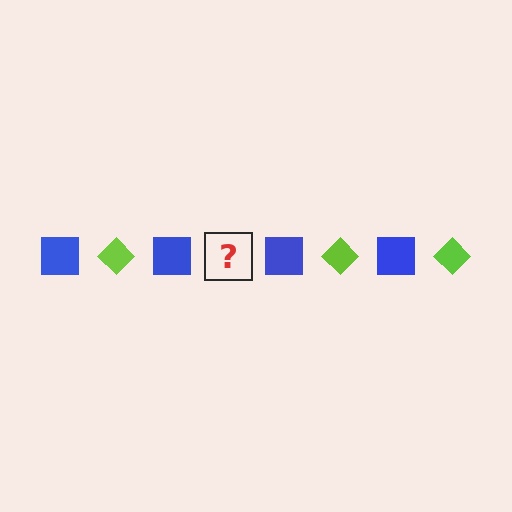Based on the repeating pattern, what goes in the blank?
The blank should be a lime diamond.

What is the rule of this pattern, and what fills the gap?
The rule is that the pattern alternates between blue square and lime diamond. The gap should be filled with a lime diamond.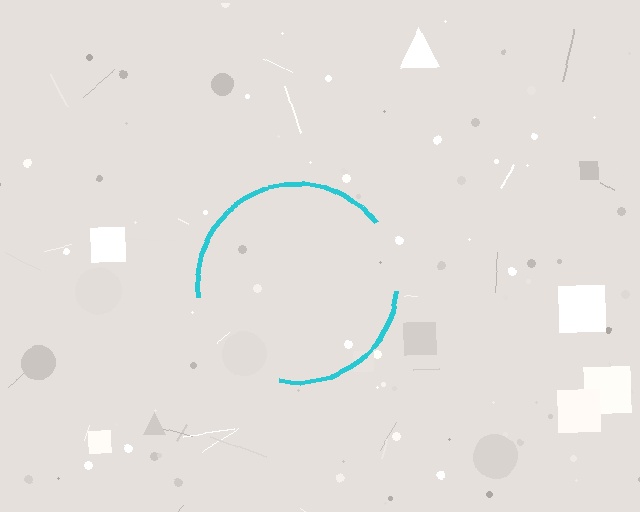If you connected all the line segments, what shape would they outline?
They would outline a circle.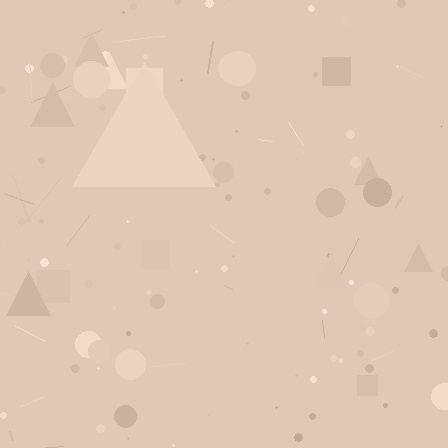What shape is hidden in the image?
A triangle is hidden in the image.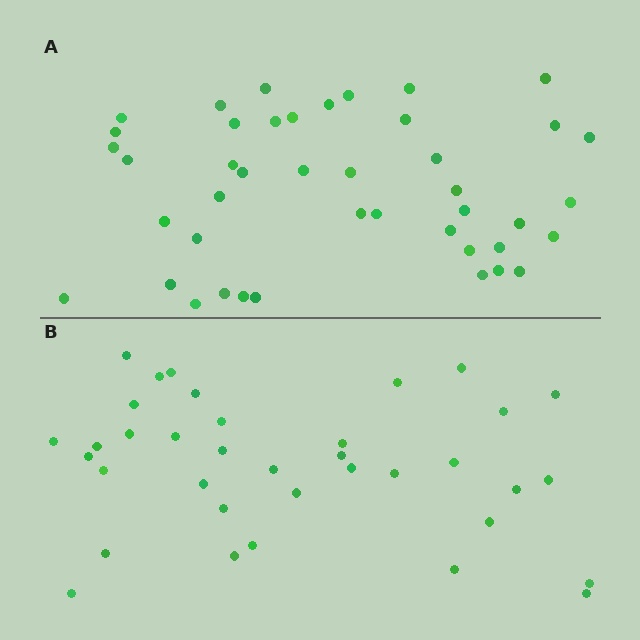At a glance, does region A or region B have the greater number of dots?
Region A (the top region) has more dots.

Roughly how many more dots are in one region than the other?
Region A has roughly 8 or so more dots than region B.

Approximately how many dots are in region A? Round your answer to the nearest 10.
About 40 dots. (The exact count is 43, which rounds to 40.)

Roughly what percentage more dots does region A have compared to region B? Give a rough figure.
About 20% more.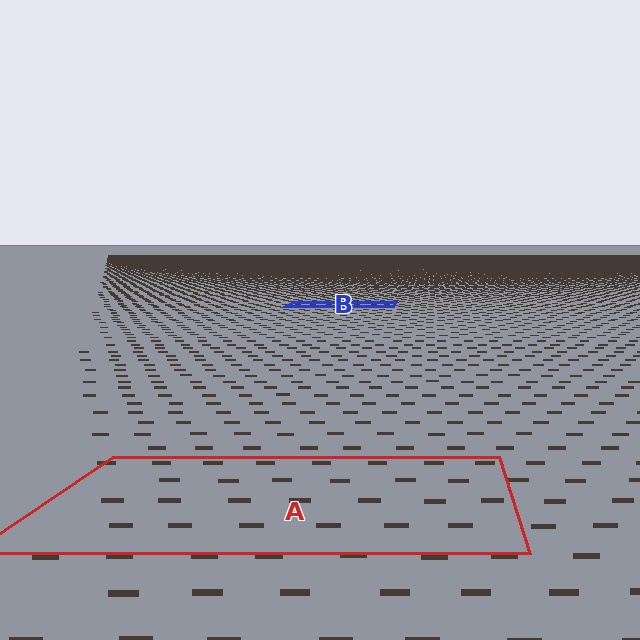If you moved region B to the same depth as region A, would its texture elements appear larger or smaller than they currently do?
They would appear larger. At a closer depth, the same texture elements are projected at a bigger on-screen size.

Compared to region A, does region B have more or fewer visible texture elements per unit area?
Region B has more texture elements per unit area — they are packed more densely because it is farther away.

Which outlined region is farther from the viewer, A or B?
Region B is farther from the viewer — the texture elements inside it appear smaller and more densely packed.